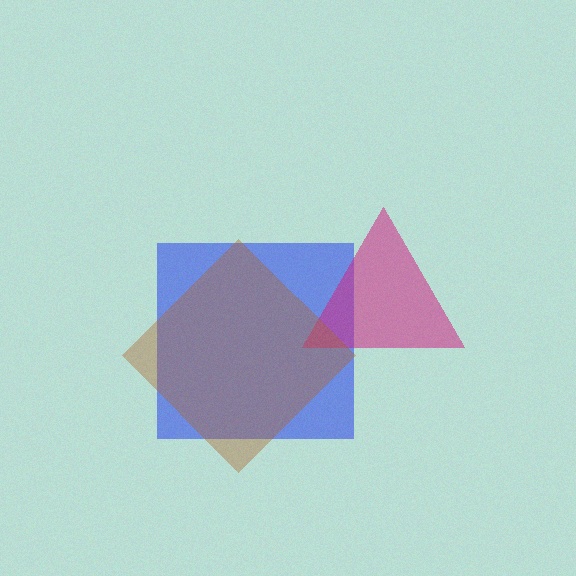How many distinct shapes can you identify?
There are 3 distinct shapes: a blue square, a magenta triangle, a brown diamond.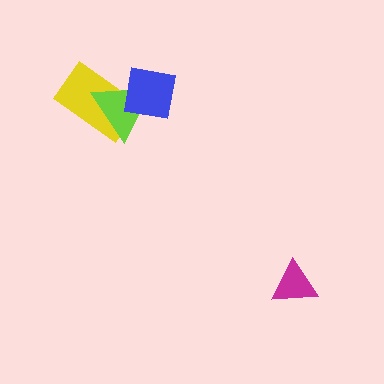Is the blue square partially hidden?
No, no other shape covers it.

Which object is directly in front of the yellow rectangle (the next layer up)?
The lime triangle is directly in front of the yellow rectangle.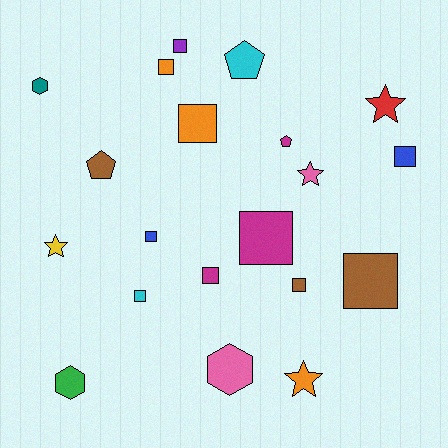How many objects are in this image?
There are 20 objects.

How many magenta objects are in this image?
There are 3 magenta objects.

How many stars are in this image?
There are 4 stars.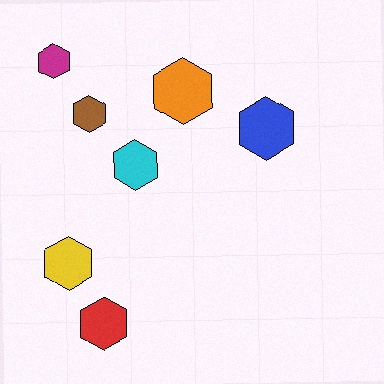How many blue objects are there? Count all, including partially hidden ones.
There is 1 blue object.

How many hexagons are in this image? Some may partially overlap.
There are 7 hexagons.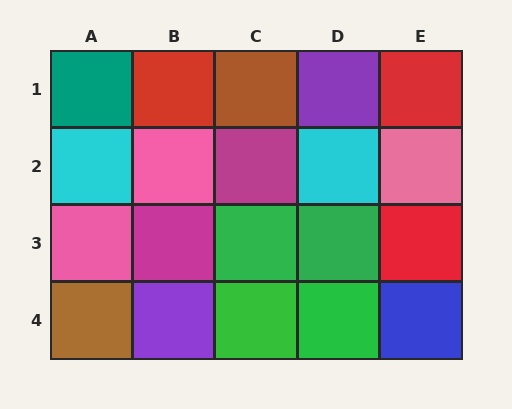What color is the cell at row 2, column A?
Cyan.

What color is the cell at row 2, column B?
Pink.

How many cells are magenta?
2 cells are magenta.